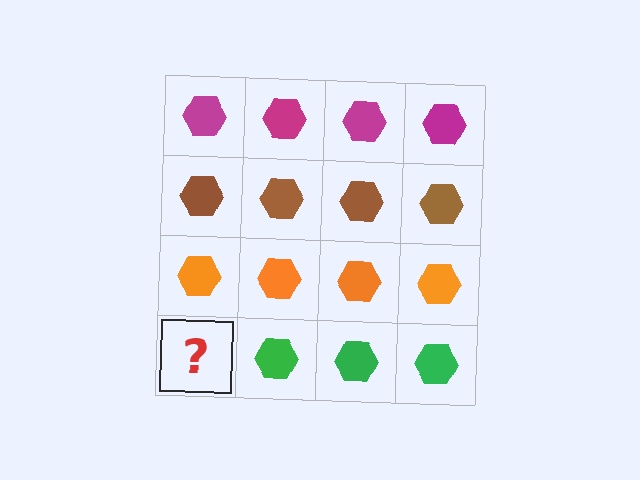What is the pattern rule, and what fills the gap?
The rule is that each row has a consistent color. The gap should be filled with a green hexagon.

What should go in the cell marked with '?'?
The missing cell should contain a green hexagon.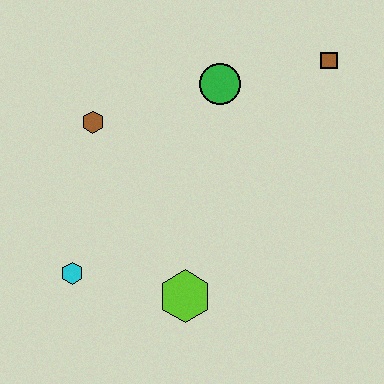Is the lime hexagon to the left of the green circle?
Yes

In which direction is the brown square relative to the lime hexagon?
The brown square is above the lime hexagon.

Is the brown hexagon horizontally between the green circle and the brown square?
No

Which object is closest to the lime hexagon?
The cyan hexagon is closest to the lime hexagon.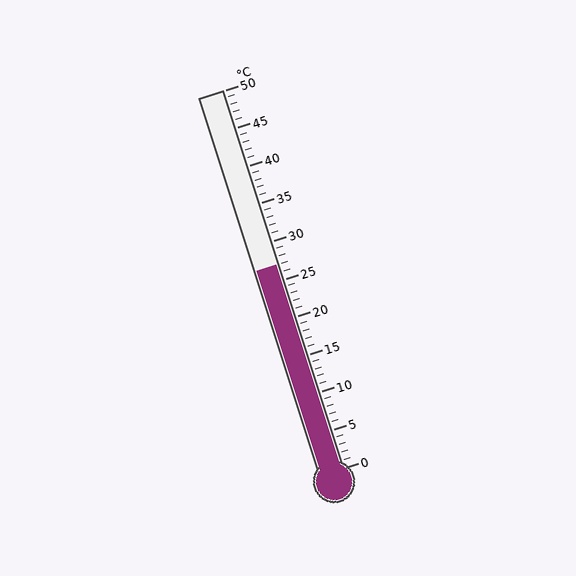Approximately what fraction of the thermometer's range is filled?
The thermometer is filled to approximately 55% of its range.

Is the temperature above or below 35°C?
The temperature is below 35°C.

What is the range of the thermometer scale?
The thermometer scale ranges from 0°C to 50°C.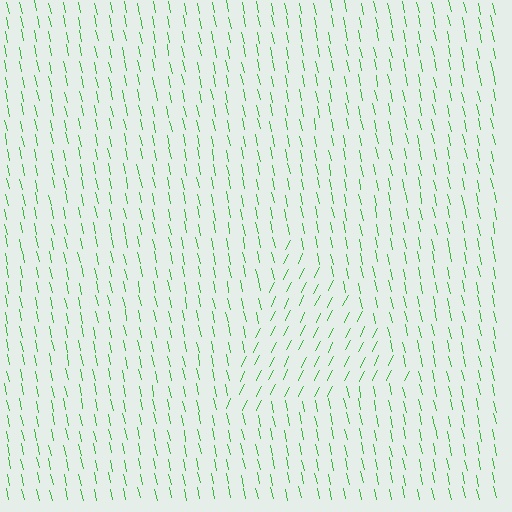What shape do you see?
I see a triangle.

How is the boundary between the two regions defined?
The boundary is defined purely by a change in line orientation (approximately 39 degrees difference). All lines are the same color and thickness.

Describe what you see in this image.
The image is filled with small green line segments. A triangle region in the image has lines oriented differently from the surrounding lines, creating a visible texture boundary.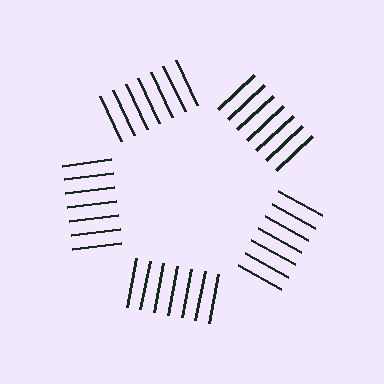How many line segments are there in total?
35 — 7 along each of the 5 edges.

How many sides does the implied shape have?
5 sides — the line-ends trace a pentagon.